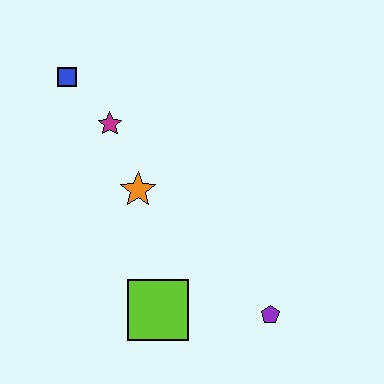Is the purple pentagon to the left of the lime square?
No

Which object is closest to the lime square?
The purple pentagon is closest to the lime square.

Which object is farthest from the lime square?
The blue square is farthest from the lime square.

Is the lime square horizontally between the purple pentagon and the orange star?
Yes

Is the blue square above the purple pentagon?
Yes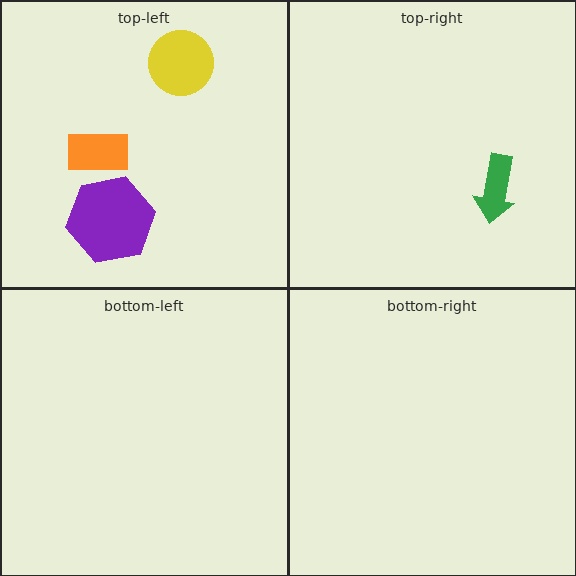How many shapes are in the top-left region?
3.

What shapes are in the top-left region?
The purple hexagon, the yellow circle, the orange rectangle.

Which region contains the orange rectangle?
The top-left region.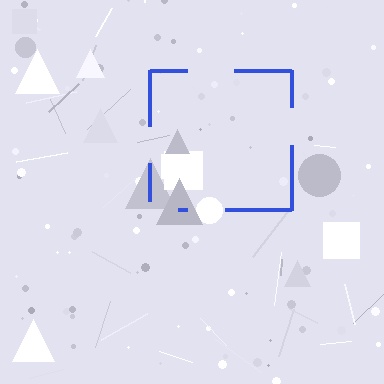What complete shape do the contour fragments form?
The contour fragments form a square.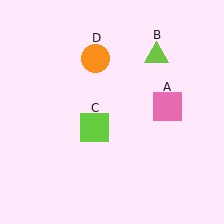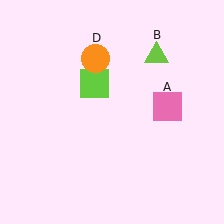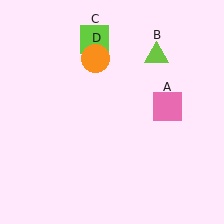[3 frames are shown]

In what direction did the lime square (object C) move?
The lime square (object C) moved up.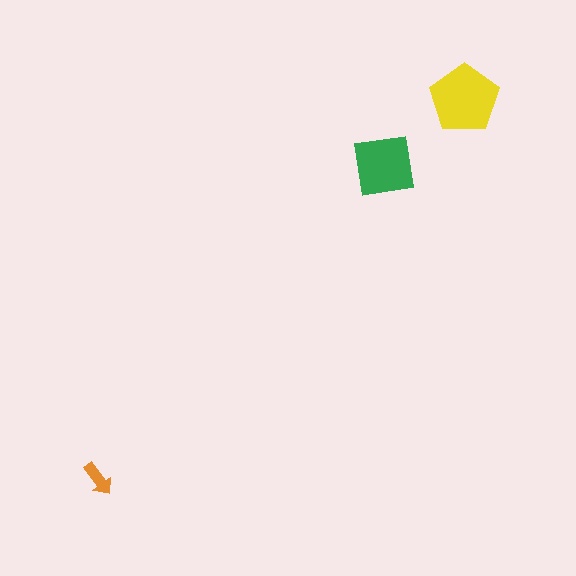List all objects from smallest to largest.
The orange arrow, the green square, the yellow pentagon.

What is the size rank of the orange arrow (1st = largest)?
3rd.